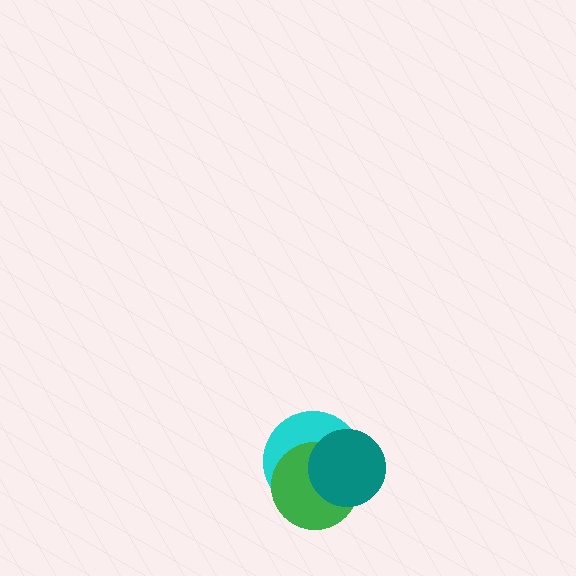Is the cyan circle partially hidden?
Yes, it is partially covered by another shape.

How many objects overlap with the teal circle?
2 objects overlap with the teal circle.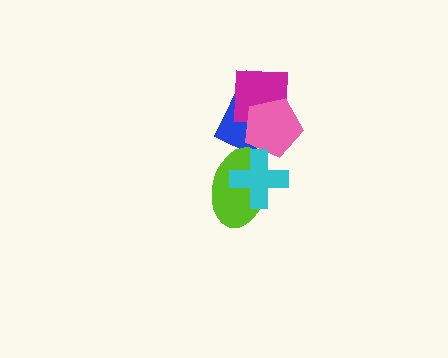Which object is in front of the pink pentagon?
The cyan cross is in front of the pink pentagon.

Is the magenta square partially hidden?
Yes, it is partially covered by another shape.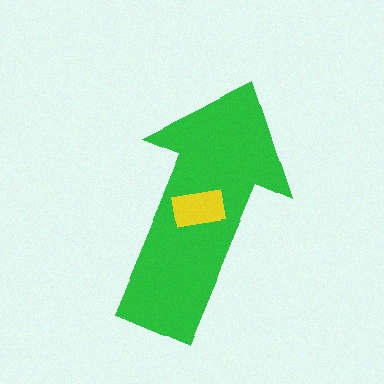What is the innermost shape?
The yellow rectangle.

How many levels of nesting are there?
2.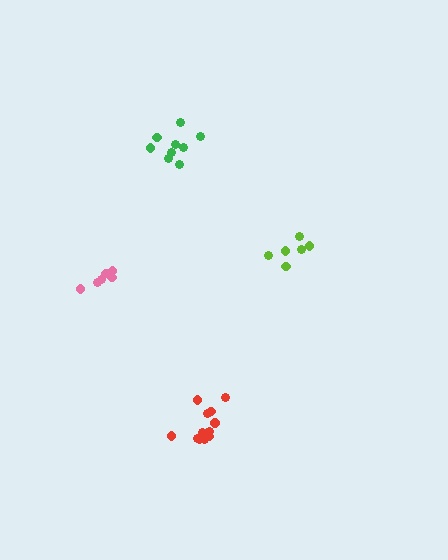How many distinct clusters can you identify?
There are 4 distinct clusters.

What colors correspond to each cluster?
The clusters are colored: green, pink, red, lime.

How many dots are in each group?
Group 1: 9 dots, Group 2: 6 dots, Group 3: 12 dots, Group 4: 6 dots (33 total).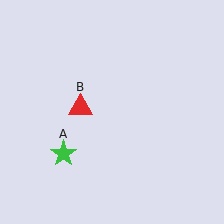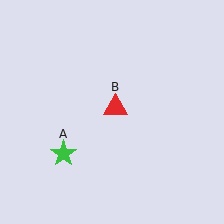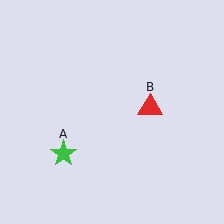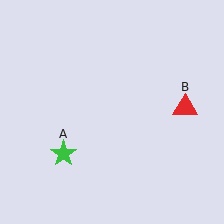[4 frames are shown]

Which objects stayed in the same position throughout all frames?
Green star (object A) remained stationary.